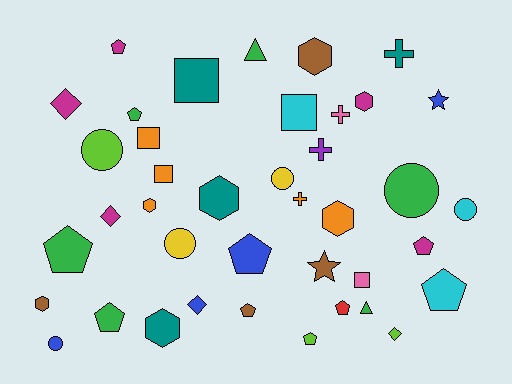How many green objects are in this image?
There are 6 green objects.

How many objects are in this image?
There are 40 objects.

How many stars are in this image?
There are 2 stars.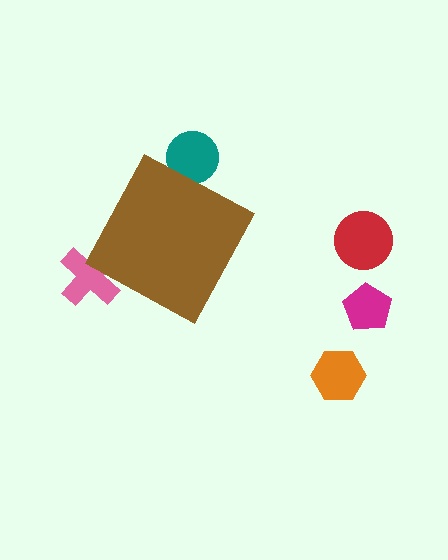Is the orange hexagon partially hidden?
No, the orange hexagon is fully visible.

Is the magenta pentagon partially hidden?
No, the magenta pentagon is fully visible.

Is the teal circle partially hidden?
Yes, the teal circle is partially hidden behind the brown diamond.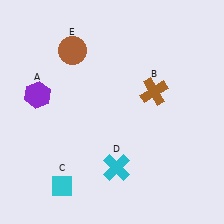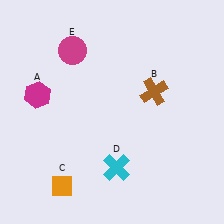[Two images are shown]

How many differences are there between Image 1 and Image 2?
There are 3 differences between the two images.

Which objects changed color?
A changed from purple to magenta. C changed from cyan to orange. E changed from brown to magenta.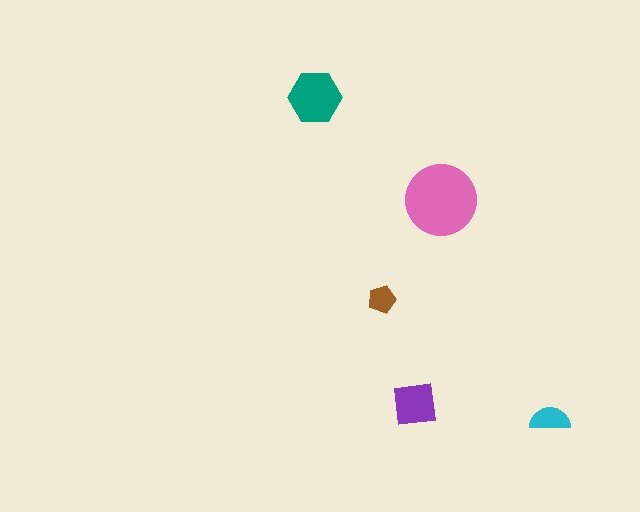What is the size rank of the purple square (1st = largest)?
3rd.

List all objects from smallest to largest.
The brown pentagon, the cyan semicircle, the purple square, the teal hexagon, the pink circle.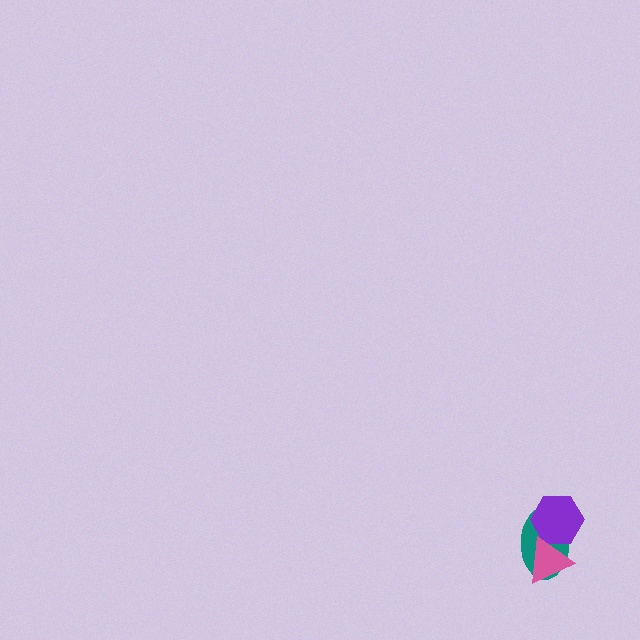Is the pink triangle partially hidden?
No, no other shape covers it.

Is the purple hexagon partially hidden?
Yes, it is partially covered by another shape.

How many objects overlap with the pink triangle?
2 objects overlap with the pink triangle.